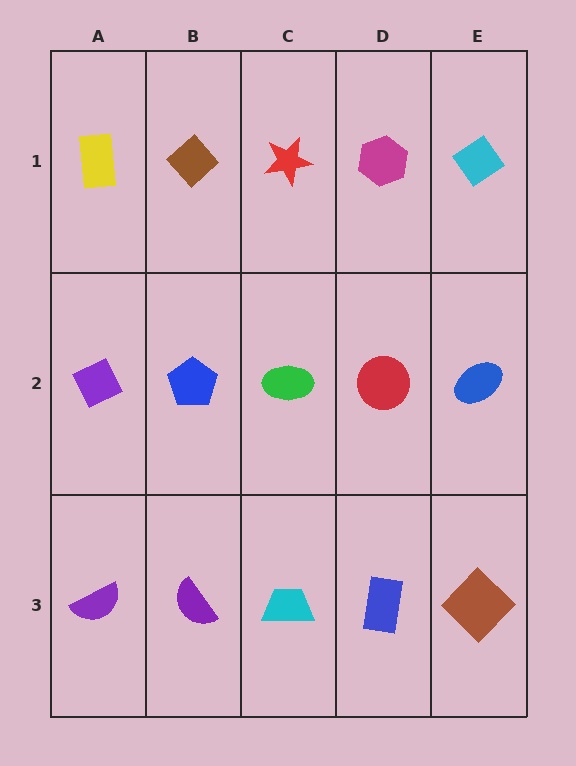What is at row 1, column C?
A red star.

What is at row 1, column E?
A cyan diamond.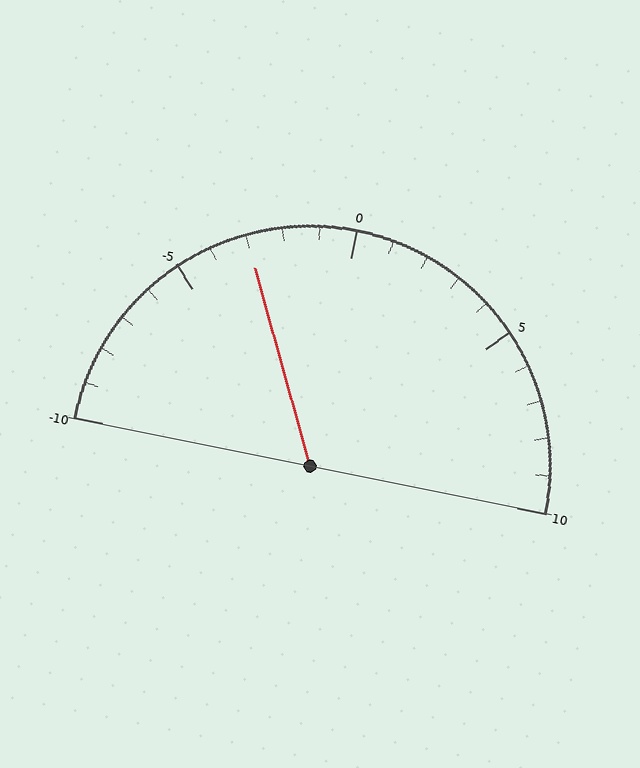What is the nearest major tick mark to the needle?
The nearest major tick mark is -5.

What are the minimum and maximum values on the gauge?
The gauge ranges from -10 to 10.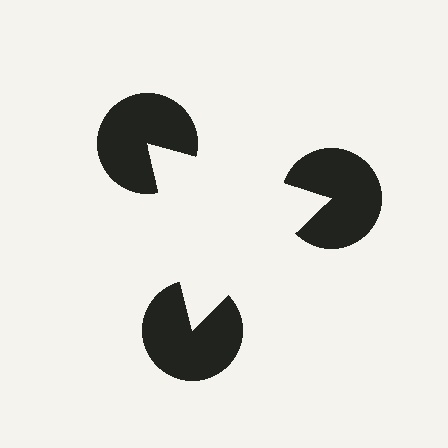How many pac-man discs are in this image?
There are 3 — one at each vertex of the illusory triangle.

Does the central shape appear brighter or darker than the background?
It typically appears slightly brighter than the background, even though no actual brightness change is drawn.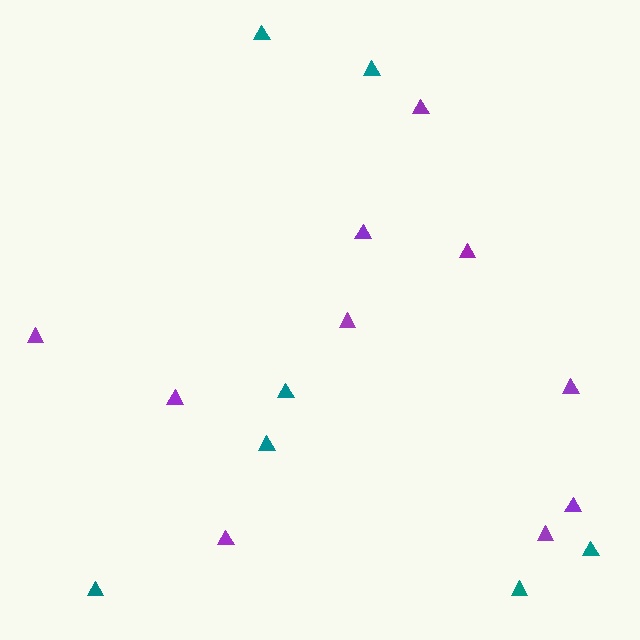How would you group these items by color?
There are 2 groups: one group of purple triangles (10) and one group of teal triangles (7).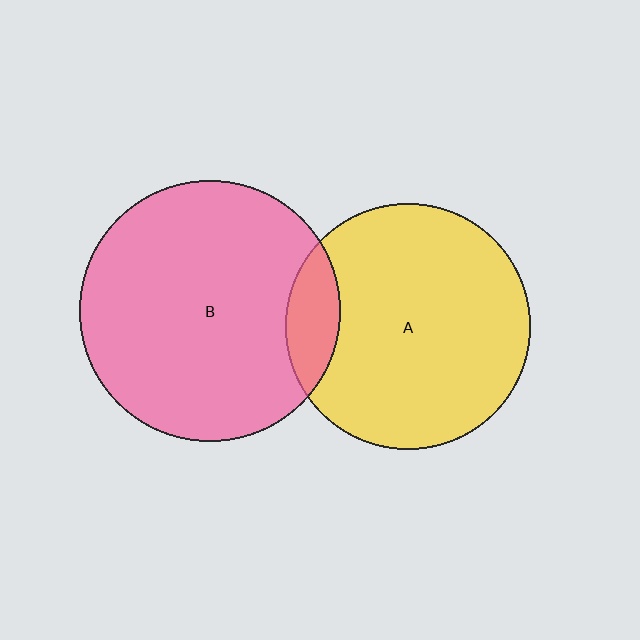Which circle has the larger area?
Circle B (pink).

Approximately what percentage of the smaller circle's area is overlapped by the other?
Approximately 10%.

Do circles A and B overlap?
Yes.